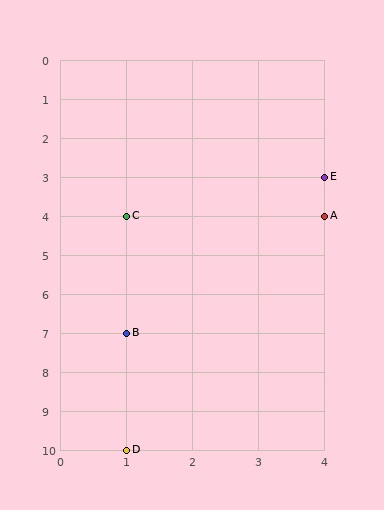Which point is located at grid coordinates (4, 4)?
Point A is at (4, 4).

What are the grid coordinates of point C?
Point C is at grid coordinates (1, 4).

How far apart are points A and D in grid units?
Points A and D are 3 columns and 6 rows apart (about 6.7 grid units diagonally).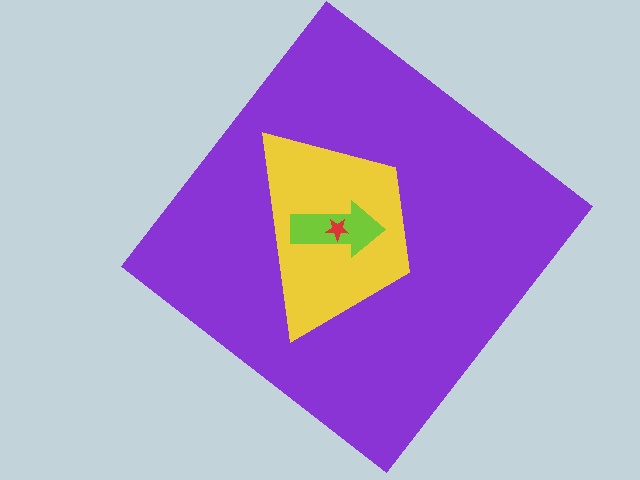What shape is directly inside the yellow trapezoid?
The lime arrow.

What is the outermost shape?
The purple diamond.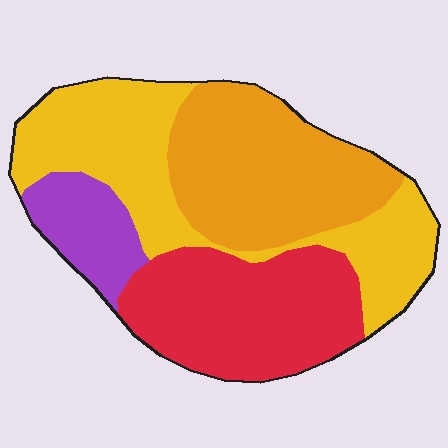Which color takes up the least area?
Purple, at roughly 10%.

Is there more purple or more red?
Red.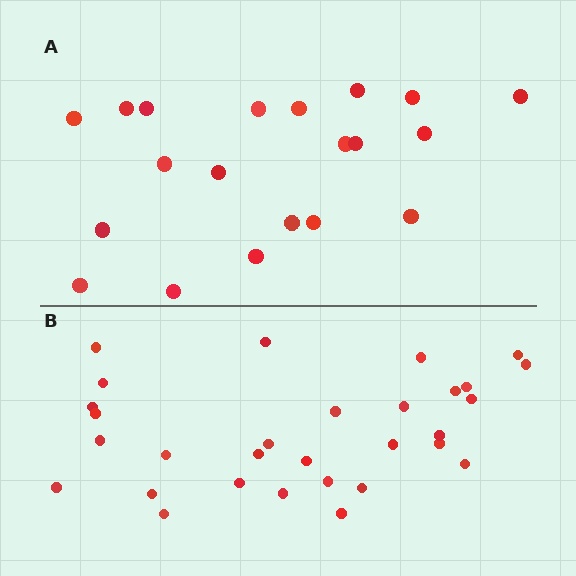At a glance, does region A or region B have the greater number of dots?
Region B (the bottom region) has more dots.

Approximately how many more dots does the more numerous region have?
Region B has roughly 10 or so more dots than region A.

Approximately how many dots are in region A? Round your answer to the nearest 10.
About 20 dots.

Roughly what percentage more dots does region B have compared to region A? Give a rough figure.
About 50% more.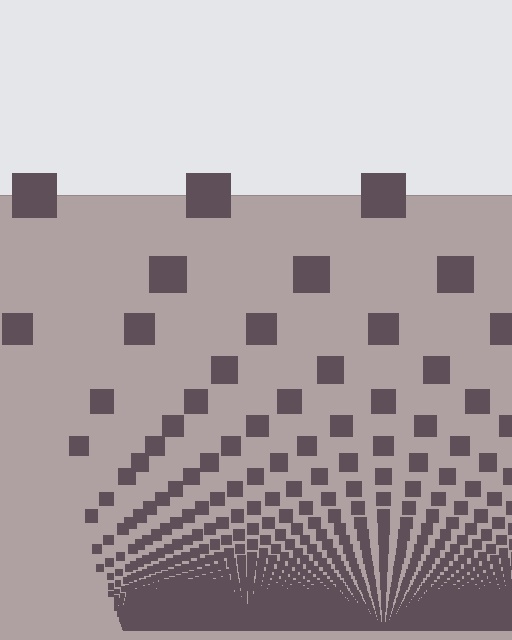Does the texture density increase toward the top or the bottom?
Density increases toward the bottom.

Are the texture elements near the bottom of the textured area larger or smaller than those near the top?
Smaller. The gradient is inverted — elements near the bottom are smaller and denser.